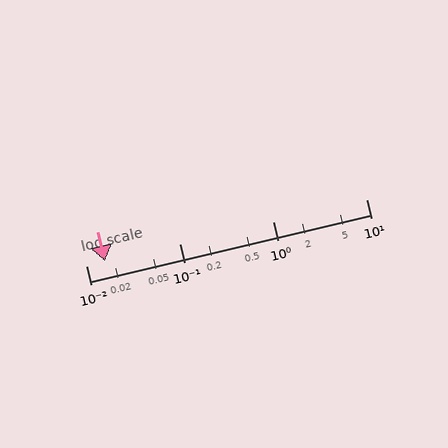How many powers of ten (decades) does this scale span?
The scale spans 3 decades, from 0.01 to 10.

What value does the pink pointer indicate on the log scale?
The pointer indicates approximately 0.016.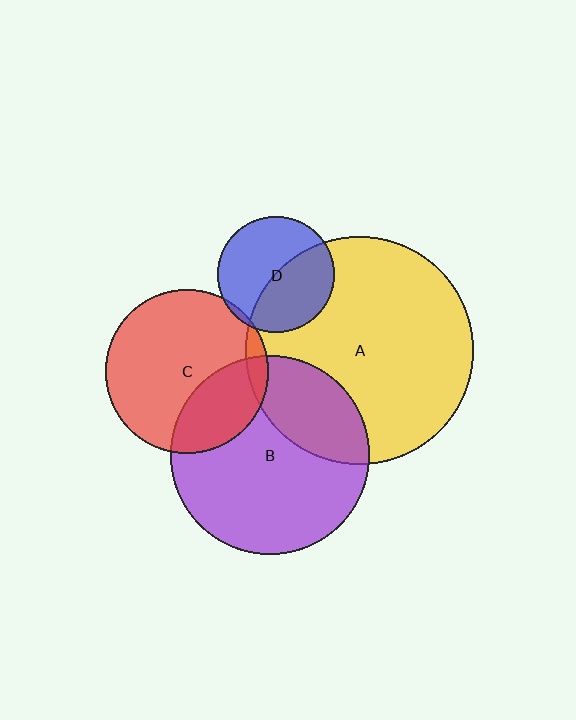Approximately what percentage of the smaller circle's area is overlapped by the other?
Approximately 30%.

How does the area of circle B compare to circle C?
Approximately 1.5 times.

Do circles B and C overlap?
Yes.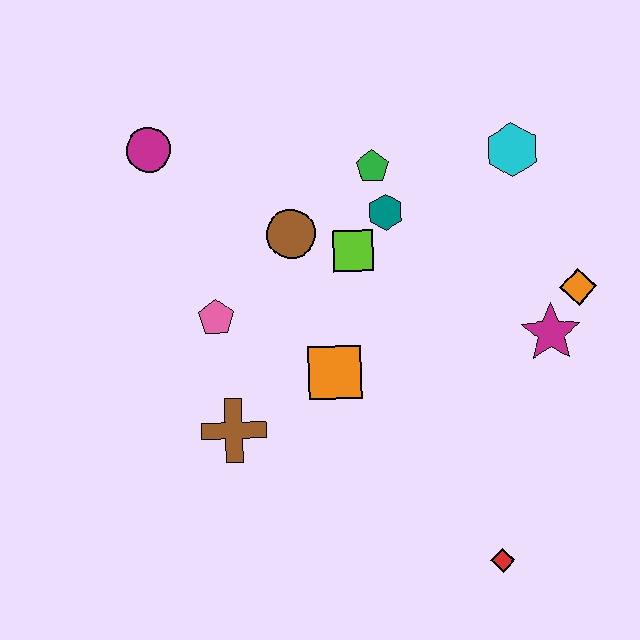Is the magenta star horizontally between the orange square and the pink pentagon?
No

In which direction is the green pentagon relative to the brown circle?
The green pentagon is to the right of the brown circle.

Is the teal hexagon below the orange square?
No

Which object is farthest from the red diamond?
The magenta circle is farthest from the red diamond.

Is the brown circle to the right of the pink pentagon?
Yes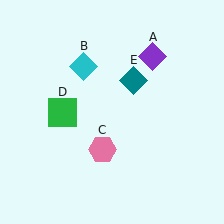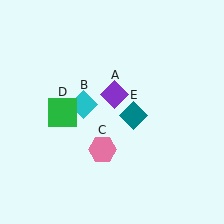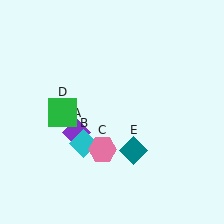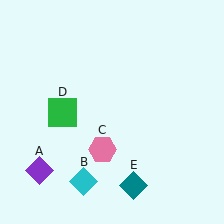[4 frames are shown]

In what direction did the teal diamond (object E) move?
The teal diamond (object E) moved down.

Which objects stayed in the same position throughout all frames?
Pink hexagon (object C) and green square (object D) remained stationary.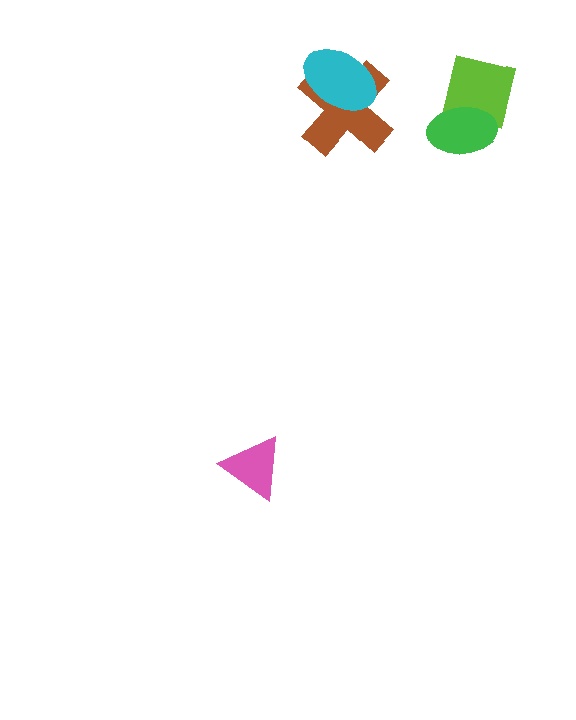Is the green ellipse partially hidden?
No, no other shape covers it.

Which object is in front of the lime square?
The green ellipse is in front of the lime square.